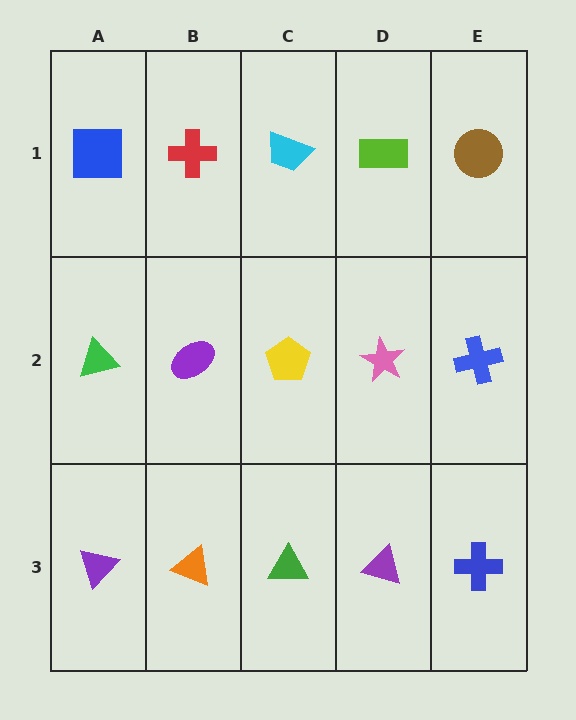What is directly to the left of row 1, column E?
A lime rectangle.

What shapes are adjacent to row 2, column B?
A red cross (row 1, column B), an orange triangle (row 3, column B), a green triangle (row 2, column A), a yellow pentagon (row 2, column C).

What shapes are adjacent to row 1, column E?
A blue cross (row 2, column E), a lime rectangle (row 1, column D).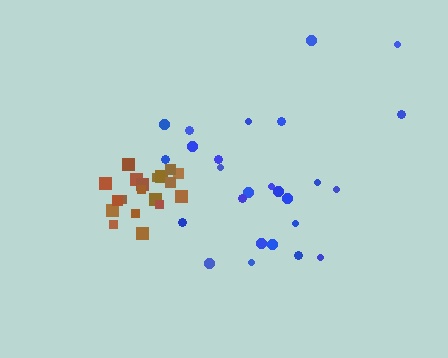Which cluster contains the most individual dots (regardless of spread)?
Blue (26).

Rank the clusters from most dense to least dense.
brown, blue.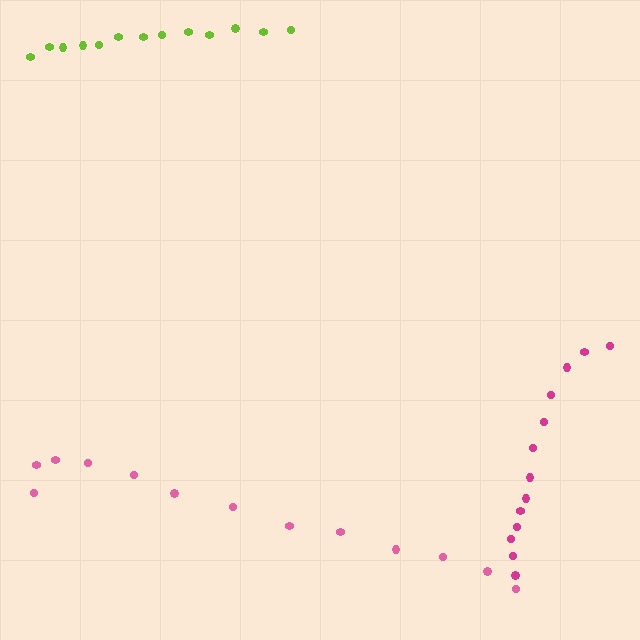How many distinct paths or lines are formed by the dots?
There are 3 distinct paths.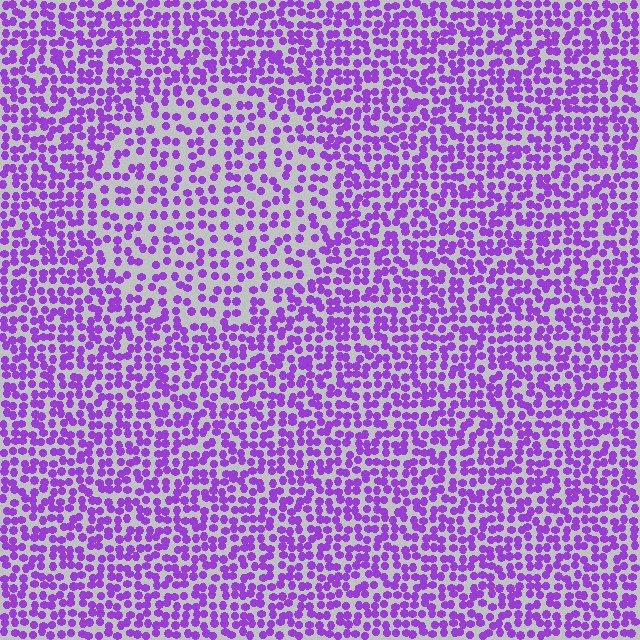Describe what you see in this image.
The image contains small purple elements arranged at two different densities. A circle-shaped region is visible where the elements are less densely packed than the surrounding area.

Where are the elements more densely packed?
The elements are more densely packed outside the circle boundary.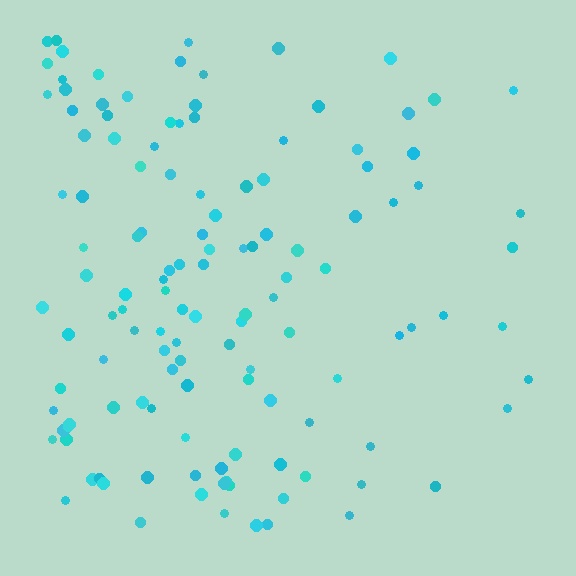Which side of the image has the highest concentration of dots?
The left.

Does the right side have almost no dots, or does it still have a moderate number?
Still a moderate number, just noticeably fewer than the left.